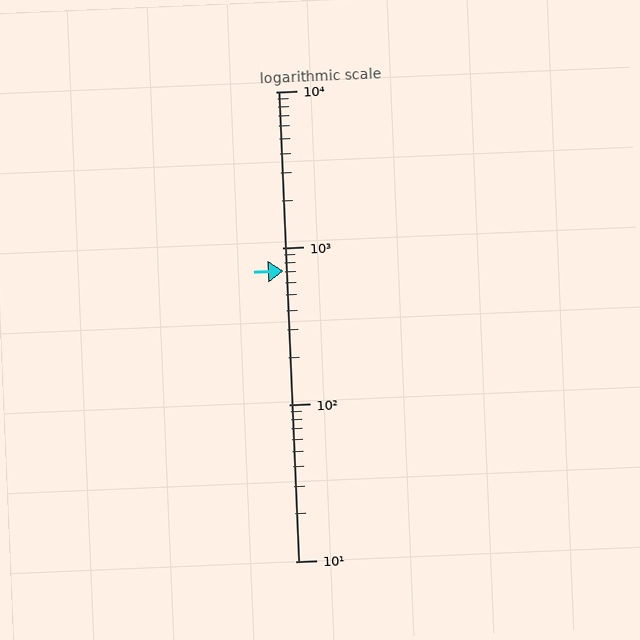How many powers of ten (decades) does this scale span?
The scale spans 3 decades, from 10 to 10000.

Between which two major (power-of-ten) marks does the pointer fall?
The pointer is between 100 and 1000.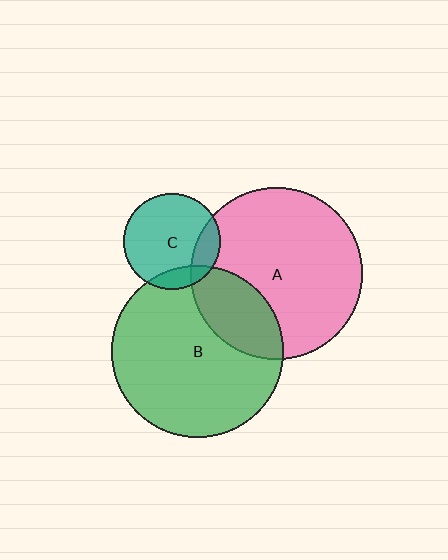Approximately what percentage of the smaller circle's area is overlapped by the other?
Approximately 25%.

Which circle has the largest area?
Circle B (green).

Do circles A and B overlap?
Yes.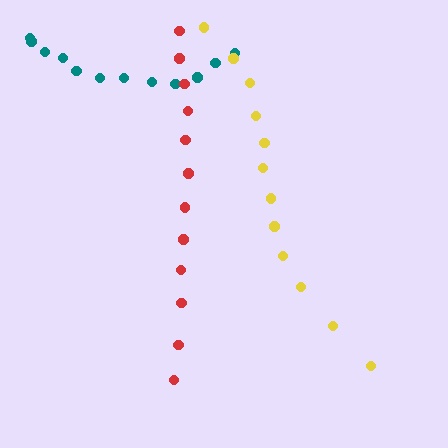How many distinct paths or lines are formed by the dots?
There are 3 distinct paths.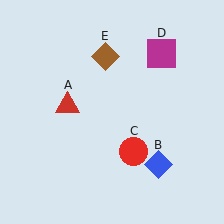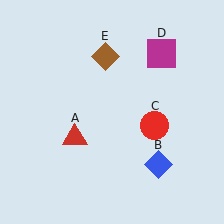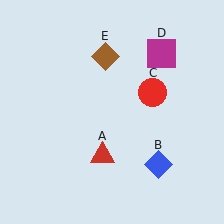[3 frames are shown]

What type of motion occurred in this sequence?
The red triangle (object A), red circle (object C) rotated counterclockwise around the center of the scene.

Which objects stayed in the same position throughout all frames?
Blue diamond (object B) and magenta square (object D) and brown diamond (object E) remained stationary.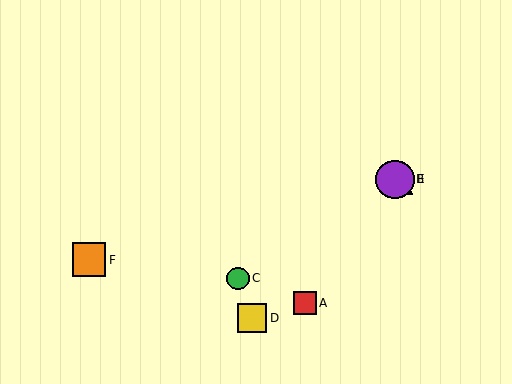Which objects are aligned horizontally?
Objects B, E are aligned horizontally.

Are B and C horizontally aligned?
No, B is at y≈179 and C is at y≈278.